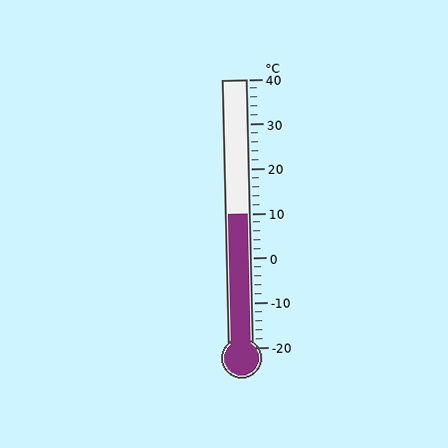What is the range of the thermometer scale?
The thermometer scale ranges from -20°C to 40°C.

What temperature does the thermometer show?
The thermometer shows approximately 10°C.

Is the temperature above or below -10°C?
The temperature is above -10°C.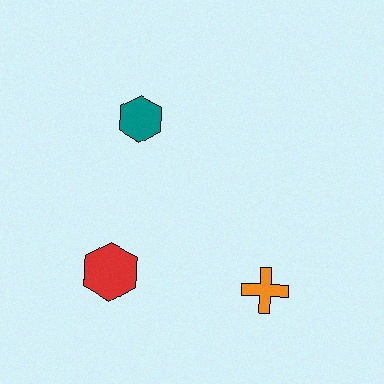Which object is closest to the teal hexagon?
The red hexagon is closest to the teal hexagon.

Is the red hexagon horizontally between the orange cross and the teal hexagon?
No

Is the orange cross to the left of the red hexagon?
No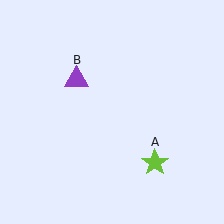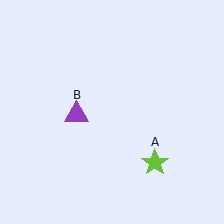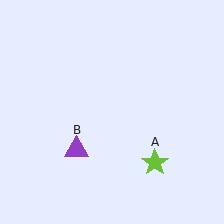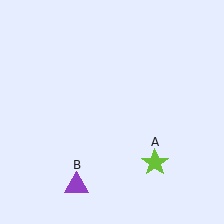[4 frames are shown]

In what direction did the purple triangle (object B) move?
The purple triangle (object B) moved down.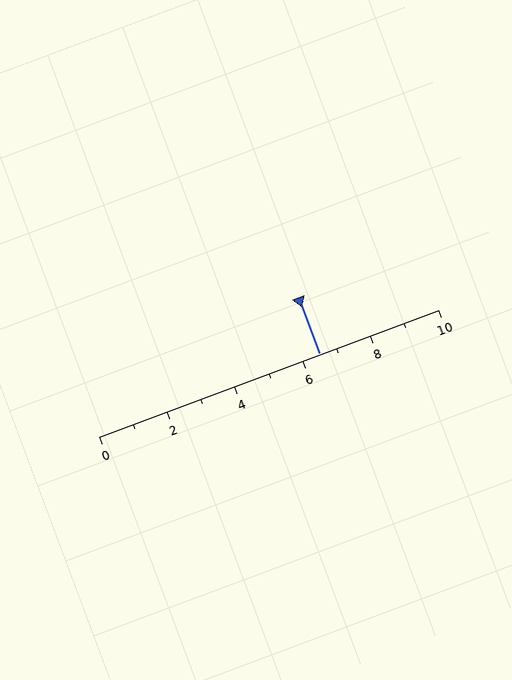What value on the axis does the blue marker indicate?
The marker indicates approximately 6.5.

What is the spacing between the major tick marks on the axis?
The major ticks are spaced 2 apart.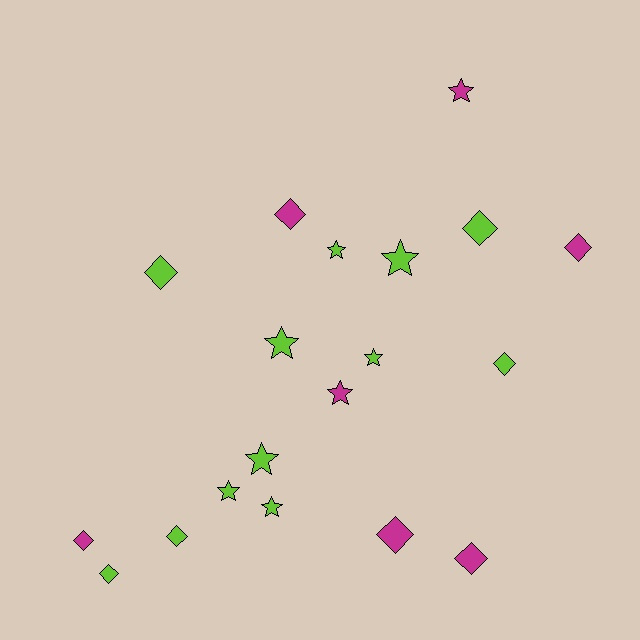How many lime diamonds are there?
There are 5 lime diamonds.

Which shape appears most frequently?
Diamond, with 10 objects.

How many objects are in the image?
There are 19 objects.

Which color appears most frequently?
Lime, with 12 objects.